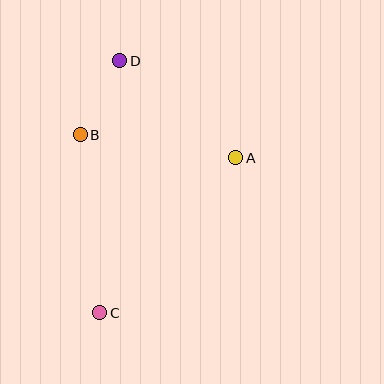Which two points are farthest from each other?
Points C and D are farthest from each other.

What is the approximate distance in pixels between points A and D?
The distance between A and D is approximately 151 pixels.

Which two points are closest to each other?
Points B and D are closest to each other.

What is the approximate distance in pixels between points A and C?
The distance between A and C is approximately 206 pixels.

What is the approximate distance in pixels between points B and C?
The distance between B and C is approximately 179 pixels.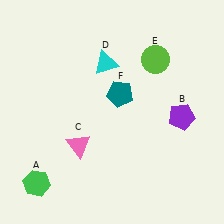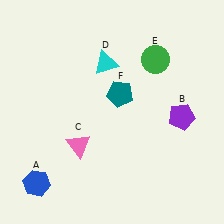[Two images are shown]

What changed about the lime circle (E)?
In Image 1, E is lime. In Image 2, it changed to green.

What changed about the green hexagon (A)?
In Image 1, A is green. In Image 2, it changed to blue.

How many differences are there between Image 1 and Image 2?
There are 2 differences between the two images.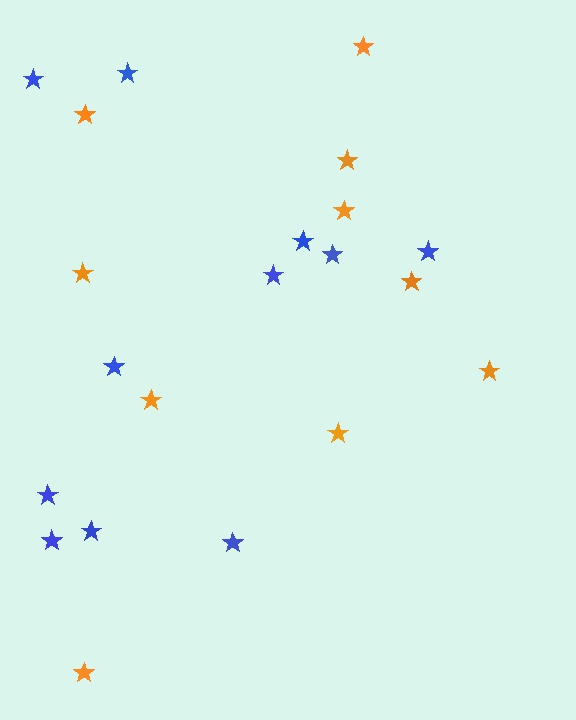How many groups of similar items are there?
There are 2 groups: one group of blue stars (11) and one group of orange stars (10).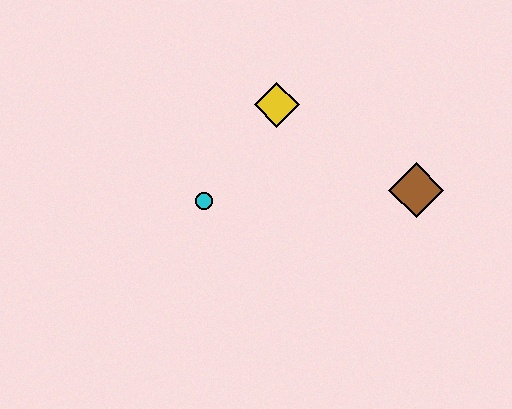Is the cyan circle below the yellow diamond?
Yes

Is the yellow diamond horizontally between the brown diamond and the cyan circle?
Yes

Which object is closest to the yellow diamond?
The cyan circle is closest to the yellow diamond.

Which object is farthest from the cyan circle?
The brown diamond is farthest from the cyan circle.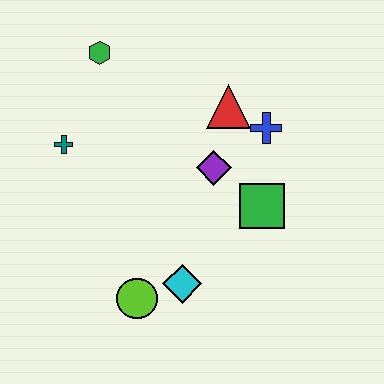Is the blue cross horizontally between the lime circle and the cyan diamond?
No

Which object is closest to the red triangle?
The blue cross is closest to the red triangle.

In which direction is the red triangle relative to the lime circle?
The red triangle is above the lime circle.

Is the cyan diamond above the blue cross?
No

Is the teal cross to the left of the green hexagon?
Yes